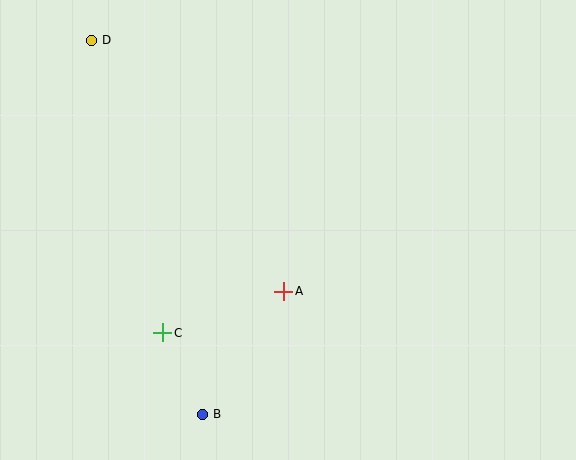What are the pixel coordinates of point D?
Point D is at (91, 40).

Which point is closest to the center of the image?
Point A at (284, 291) is closest to the center.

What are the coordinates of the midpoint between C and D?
The midpoint between C and D is at (127, 186).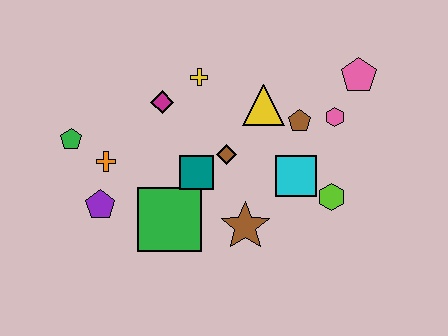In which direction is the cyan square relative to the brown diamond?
The cyan square is to the right of the brown diamond.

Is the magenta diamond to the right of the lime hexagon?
No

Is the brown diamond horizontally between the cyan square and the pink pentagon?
No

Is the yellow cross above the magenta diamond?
Yes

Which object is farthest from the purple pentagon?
The pink pentagon is farthest from the purple pentagon.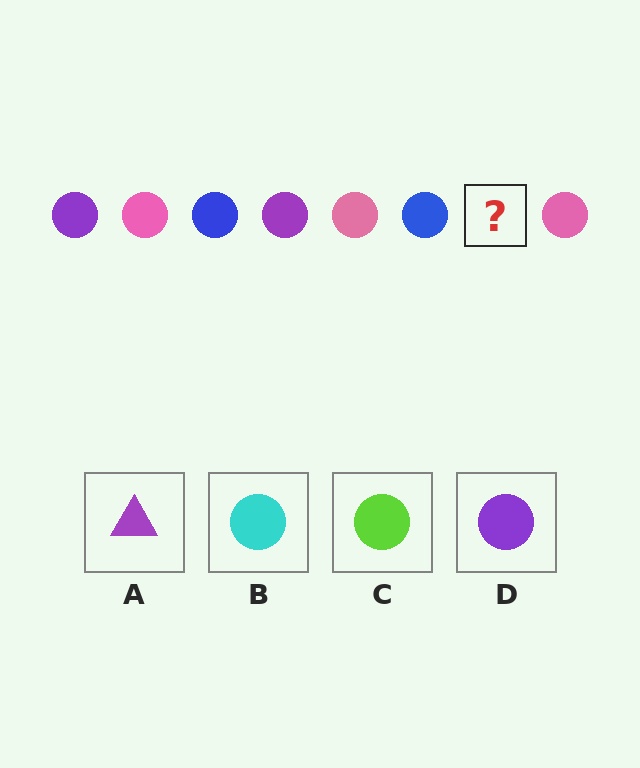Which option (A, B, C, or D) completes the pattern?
D.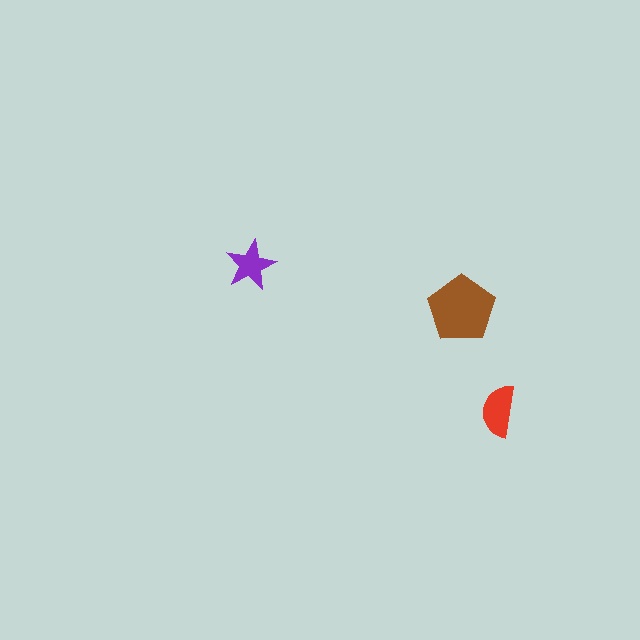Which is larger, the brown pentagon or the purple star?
The brown pentagon.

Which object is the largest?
The brown pentagon.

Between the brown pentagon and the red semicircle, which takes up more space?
The brown pentagon.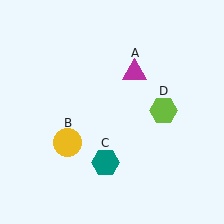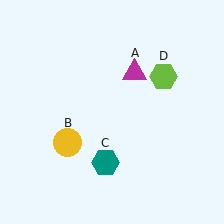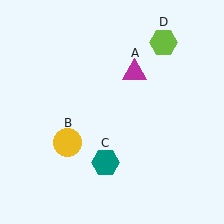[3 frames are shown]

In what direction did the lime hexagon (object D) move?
The lime hexagon (object D) moved up.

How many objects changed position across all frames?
1 object changed position: lime hexagon (object D).